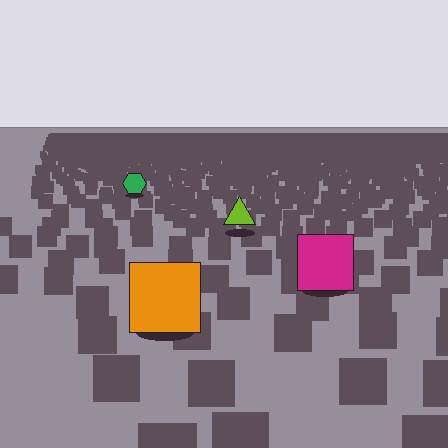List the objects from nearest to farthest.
From nearest to farthest: the orange square, the magenta square, the lime triangle, the green hexagon.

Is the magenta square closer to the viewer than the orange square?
No. The orange square is closer — you can tell from the texture gradient: the ground texture is coarser near it.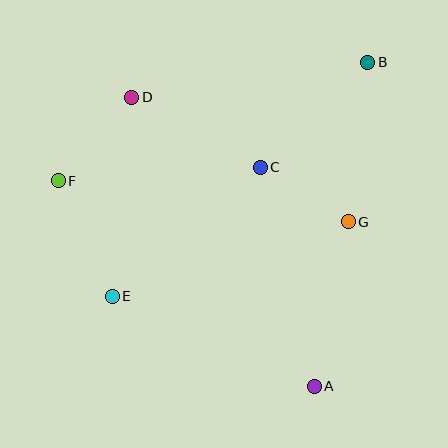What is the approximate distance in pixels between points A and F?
The distance between A and F is approximately 328 pixels.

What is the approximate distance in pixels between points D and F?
The distance between D and F is approximately 111 pixels.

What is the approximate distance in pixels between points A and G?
The distance between A and G is approximately 168 pixels.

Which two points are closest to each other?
Points C and G are closest to each other.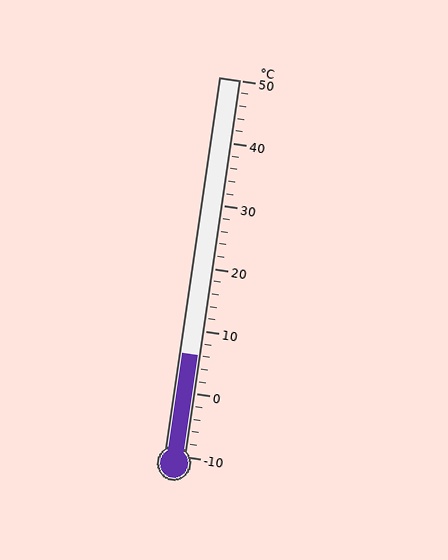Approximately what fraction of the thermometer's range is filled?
The thermometer is filled to approximately 25% of its range.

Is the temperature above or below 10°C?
The temperature is below 10°C.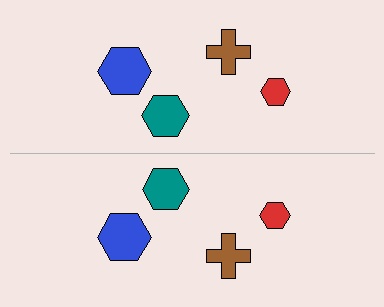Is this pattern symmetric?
Yes, this pattern has bilateral (reflection) symmetry.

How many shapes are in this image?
There are 8 shapes in this image.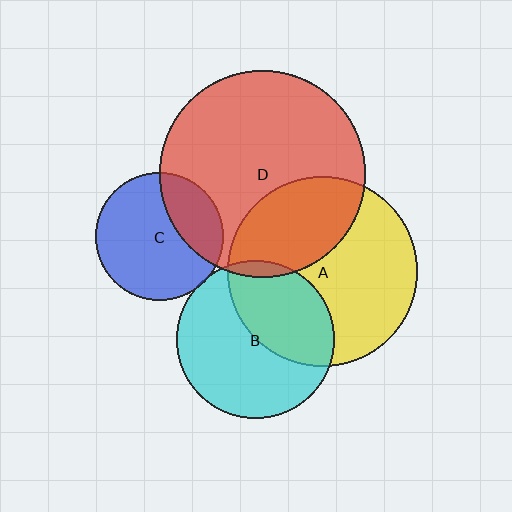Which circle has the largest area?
Circle D (red).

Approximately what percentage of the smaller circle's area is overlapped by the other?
Approximately 35%.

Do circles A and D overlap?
Yes.